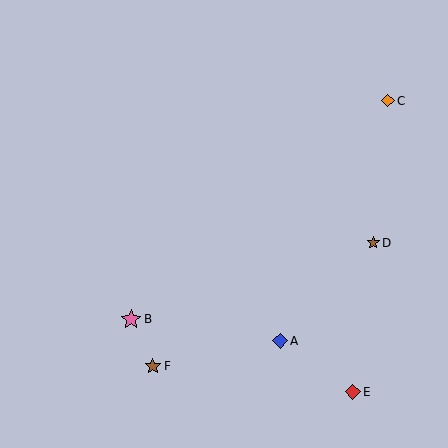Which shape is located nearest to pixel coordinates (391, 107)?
The orange diamond (labeled C) at (388, 101) is nearest to that location.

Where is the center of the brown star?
The center of the brown star is at (373, 243).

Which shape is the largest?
The pink star (labeled B) is the largest.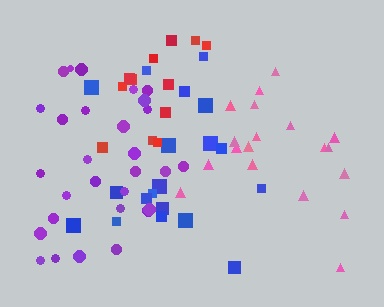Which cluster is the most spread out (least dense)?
Blue.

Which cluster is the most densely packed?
Purple.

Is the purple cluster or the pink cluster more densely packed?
Purple.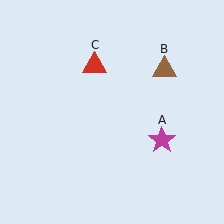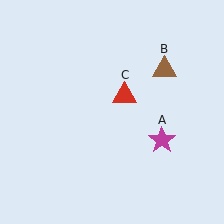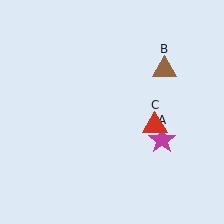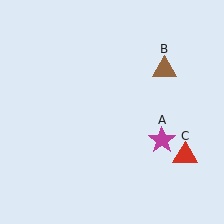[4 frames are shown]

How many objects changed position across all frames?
1 object changed position: red triangle (object C).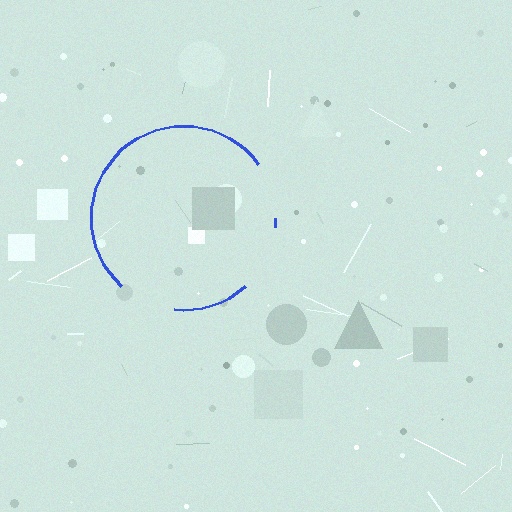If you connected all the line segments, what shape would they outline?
They would outline a circle.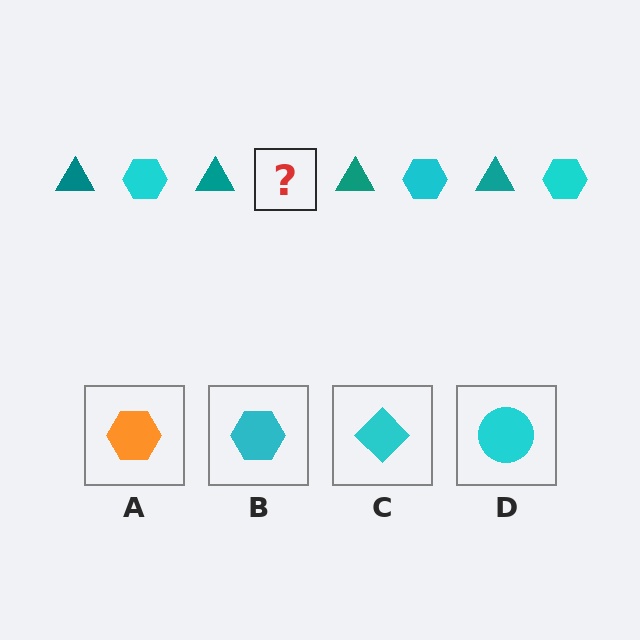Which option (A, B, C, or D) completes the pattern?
B.